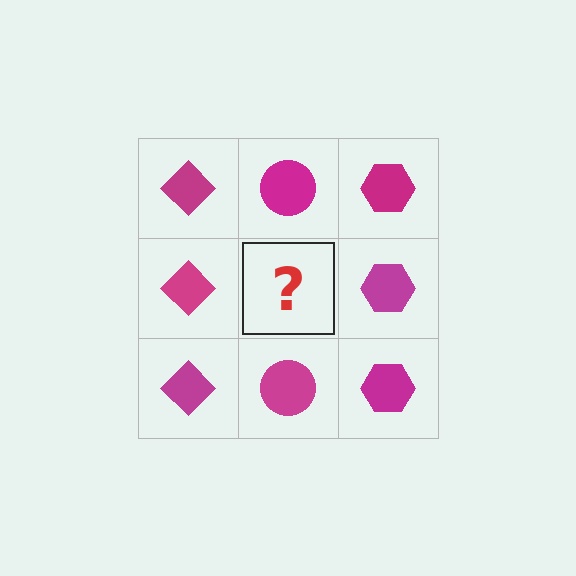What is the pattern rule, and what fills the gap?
The rule is that each column has a consistent shape. The gap should be filled with a magenta circle.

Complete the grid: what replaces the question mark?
The question mark should be replaced with a magenta circle.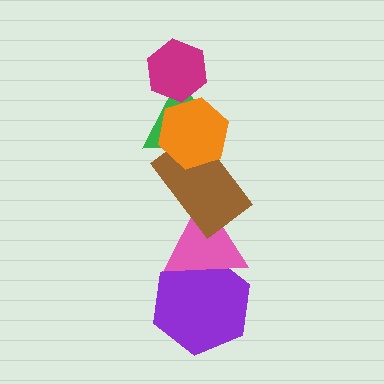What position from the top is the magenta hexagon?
The magenta hexagon is 1st from the top.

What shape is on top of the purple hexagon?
The pink triangle is on top of the purple hexagon.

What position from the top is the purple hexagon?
The purple hexagon is 6th from the top.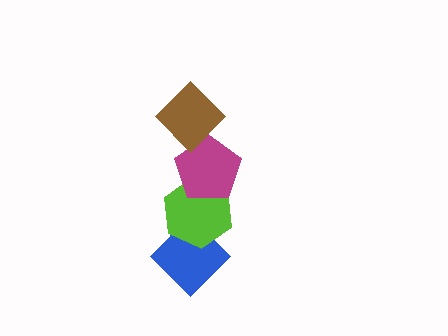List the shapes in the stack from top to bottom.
From top to bottom: the brown diamond, the magenta pentagon, the lime hexagon, the blue diamond.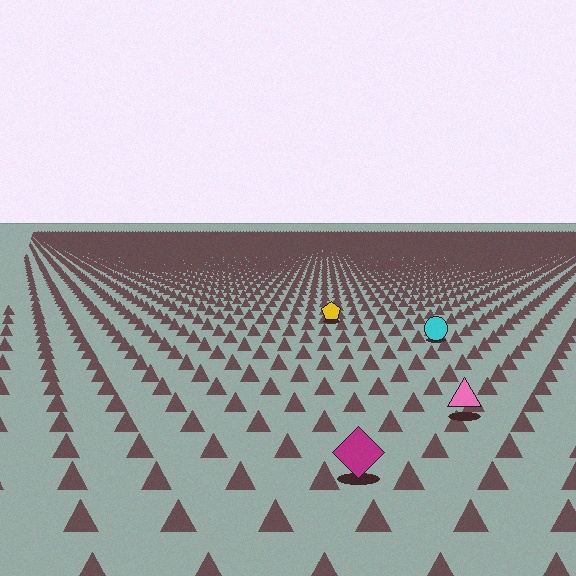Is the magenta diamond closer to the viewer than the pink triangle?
Yes. The magenta diamond is closer — you can tell from the texture gradient: the ground texture is coarser near it.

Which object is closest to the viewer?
The magenta diamond is closest. The texture marks near it are larger and more spread out.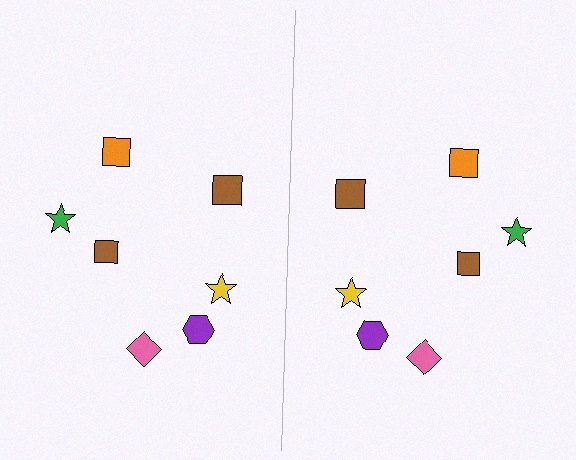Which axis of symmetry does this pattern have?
The pattern has a vertical axis of symmetry running through the center of the image.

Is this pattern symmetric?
Yes, this pattern has bilateral (reflection) symmetry.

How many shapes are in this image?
There are 14 shapes in this image.